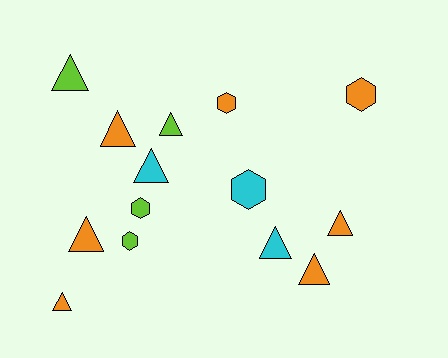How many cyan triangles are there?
There are 2 cyan triangles.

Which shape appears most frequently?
Triangle, with 9 objects.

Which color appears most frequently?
Orange, with 7 objects.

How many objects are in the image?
There are 14 objects.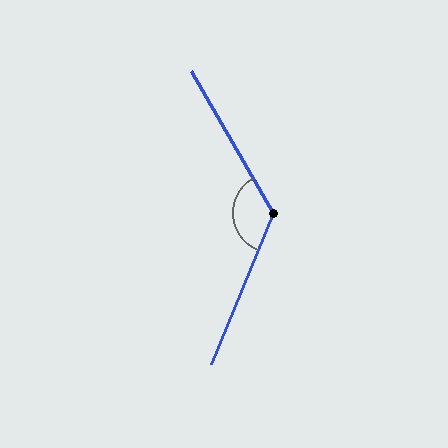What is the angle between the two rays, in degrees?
Approximately 128 degrees.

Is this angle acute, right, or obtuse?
It is obtuse.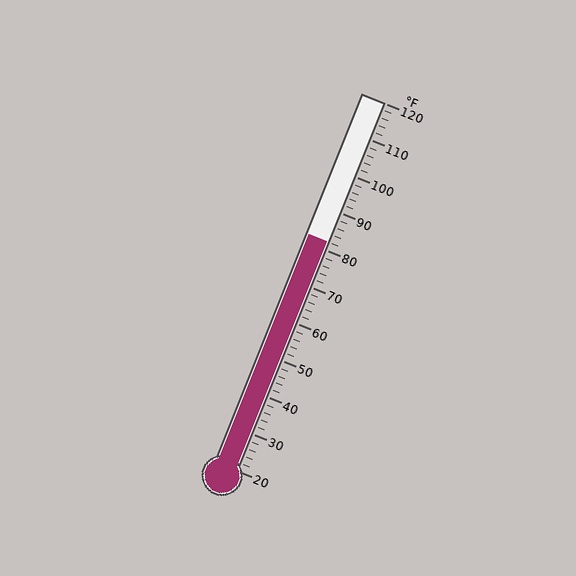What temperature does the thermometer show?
The thermometer shows approximately 82°F.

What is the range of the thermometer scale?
The thermometer scale ranges from 20°F to 120°F.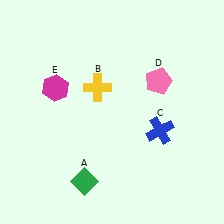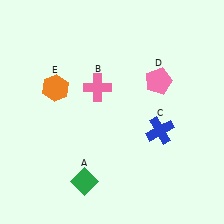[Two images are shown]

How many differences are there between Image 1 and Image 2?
There are 2 differences between the two images.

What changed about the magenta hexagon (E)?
In Image 1, E is magenta. In Image 2, it changed to orange.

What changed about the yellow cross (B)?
In Image 1, B is yellow. In Image 2, it changed to pink.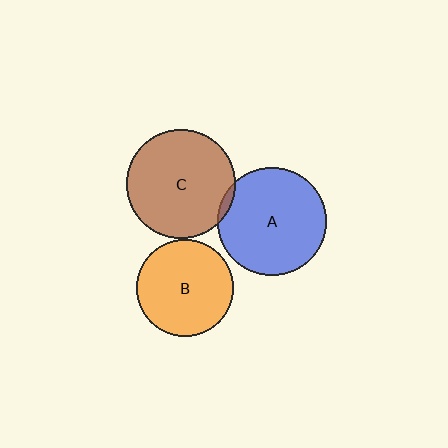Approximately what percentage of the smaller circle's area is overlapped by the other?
Approximately 5%.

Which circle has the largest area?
Circle C (brown).